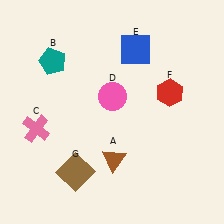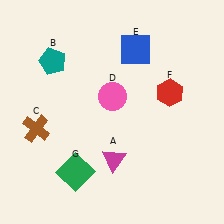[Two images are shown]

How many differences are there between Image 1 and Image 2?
There are 3 differences between the two images.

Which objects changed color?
A changed from brown to magenta. C changed from pink to brown. G changed from brown to green.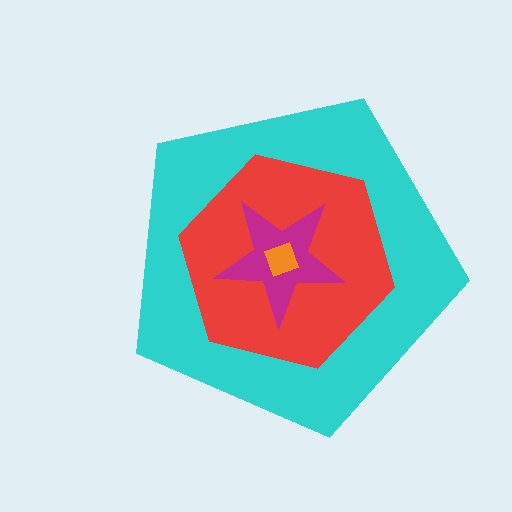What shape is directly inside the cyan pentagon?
The red hexagon.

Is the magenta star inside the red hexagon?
Yes.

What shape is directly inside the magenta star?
The orange diamond.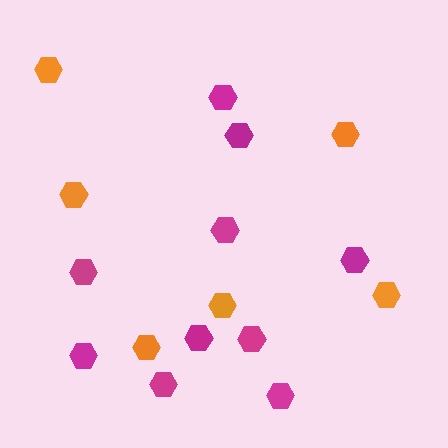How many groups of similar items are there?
There are 2 groups: one group of magenta hexagons (10) and one group of orange hexagons (6).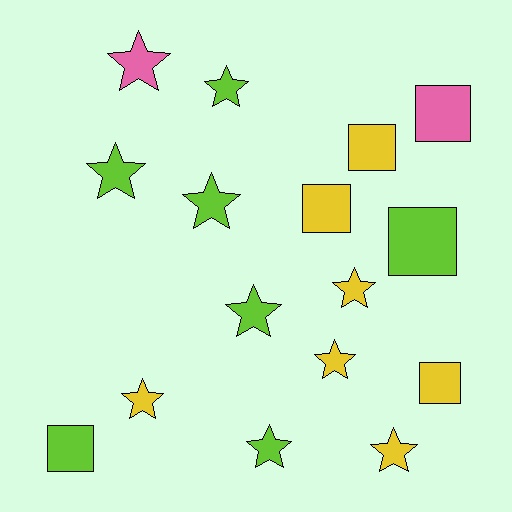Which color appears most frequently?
Yellow, with 7 objects.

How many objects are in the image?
There are 16 objects.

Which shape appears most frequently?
Star, with 10 objects.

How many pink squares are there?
There is 1 pink square.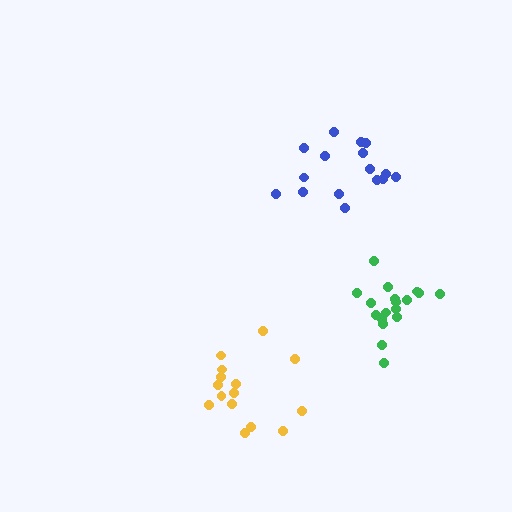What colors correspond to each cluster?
The clusters are colored: green, blue, yellow.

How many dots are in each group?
Group 1: 18 dots, Group 2: 16 dots, Group 3: 15 dots (49 total).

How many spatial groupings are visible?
There are 3 spatial groupings.